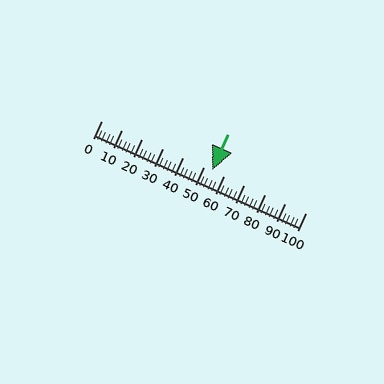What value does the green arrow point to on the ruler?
The green arrow points to approximately 54.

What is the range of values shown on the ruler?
The ruler shows values from 0 to 100.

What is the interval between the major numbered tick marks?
The major tick marks are spaced 10 units apart.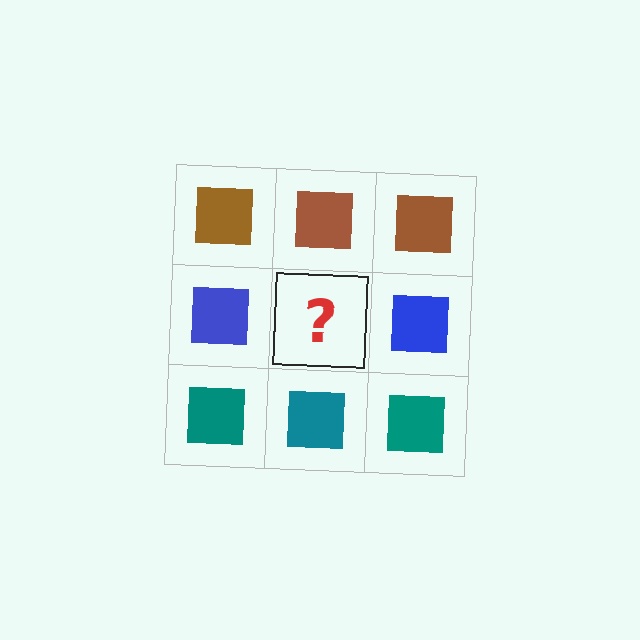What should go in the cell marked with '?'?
The missing cell should contain a blue square.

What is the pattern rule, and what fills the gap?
The rule is that each row has a consistent color. The gap should be filled with a blue square.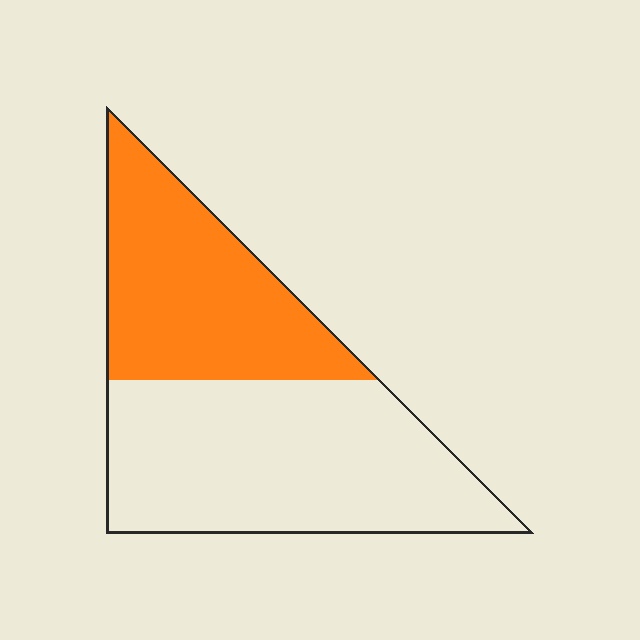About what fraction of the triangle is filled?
About two fifths (2/5).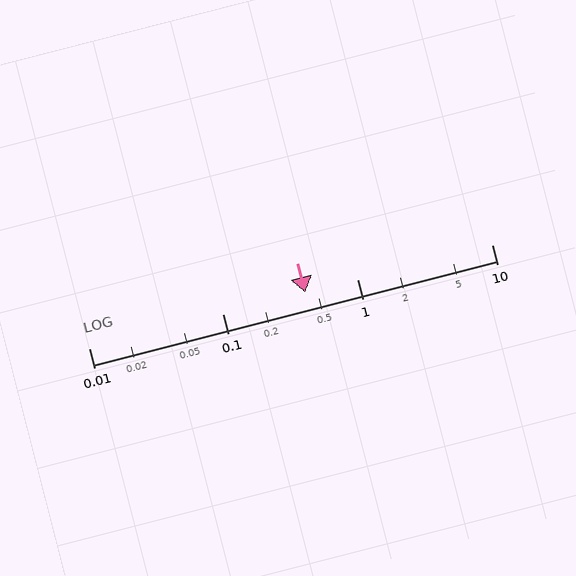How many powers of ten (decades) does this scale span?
The scale spans 3 decades, from 0.01 to 10.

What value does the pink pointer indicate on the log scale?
The pointer indicates approximately 0.41.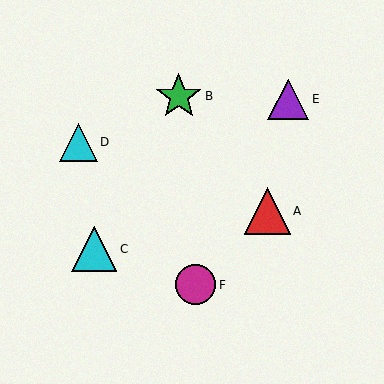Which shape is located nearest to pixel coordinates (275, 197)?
The red triangle (labeled A) at (267, 211) is nearest to that location.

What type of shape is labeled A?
Shape A is a red triangle.